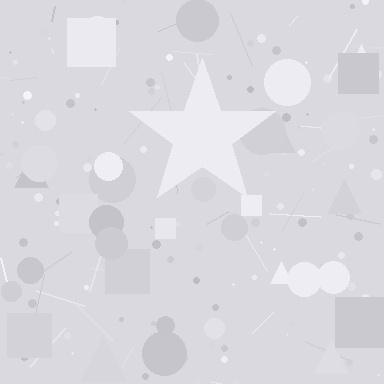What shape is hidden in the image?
A star is hidden in the image.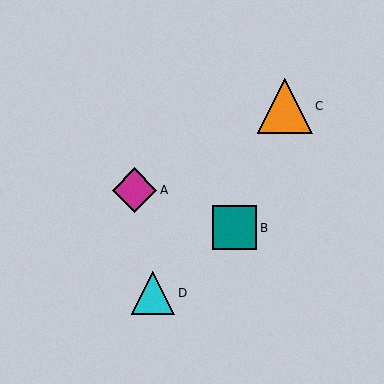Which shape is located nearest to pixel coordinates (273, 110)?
The orange triangle (labeled C) at (285, 106) is nearest to that location.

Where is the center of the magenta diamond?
The center of the magenta diamond is at (134, 190).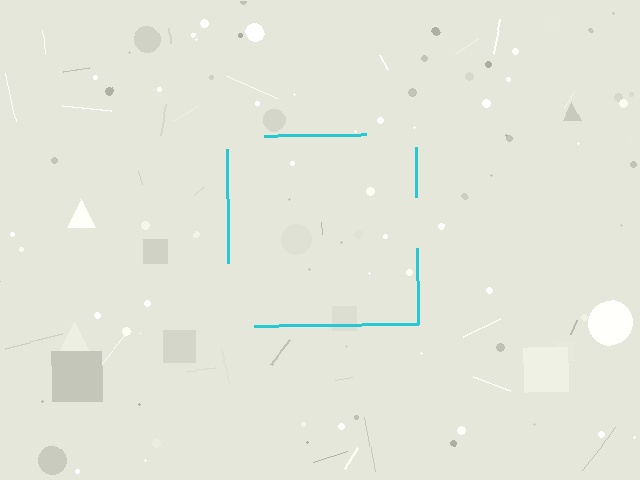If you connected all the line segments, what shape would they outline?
They would outline a square.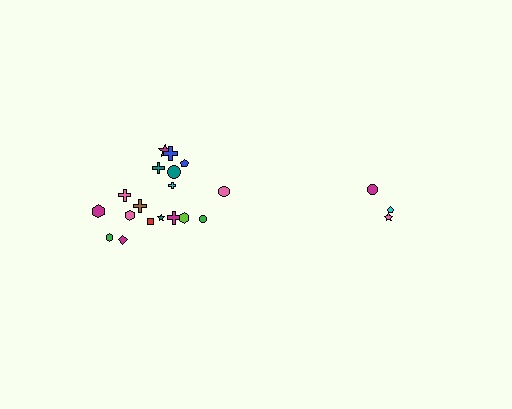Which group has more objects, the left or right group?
The left group.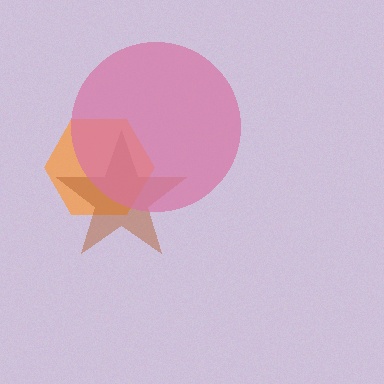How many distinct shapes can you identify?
There are 3 distinct shapes: an orange hexagon, a brown star, a pink circle.